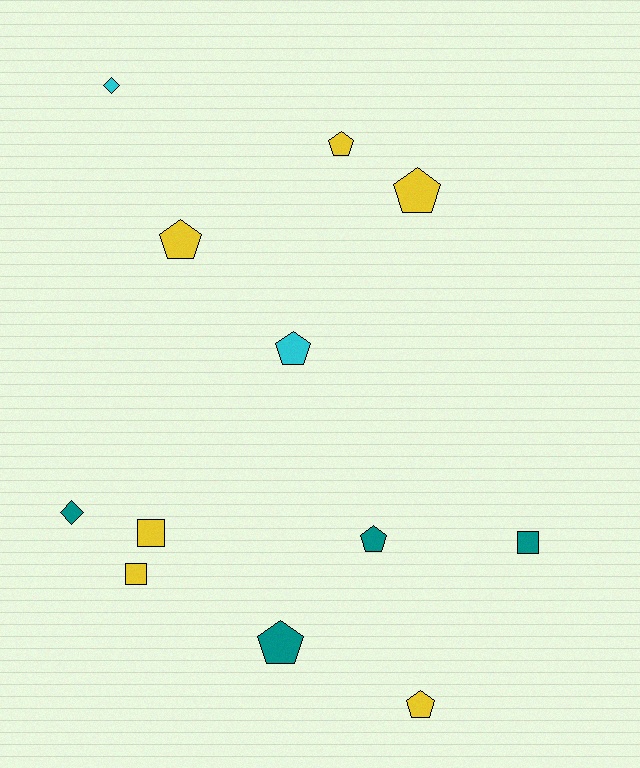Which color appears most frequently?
Yellow, with 6 objects.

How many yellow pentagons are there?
There are 4 yellow pentagons.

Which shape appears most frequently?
Pentagon, with 7 objects.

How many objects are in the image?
There are 12 objects.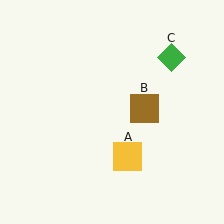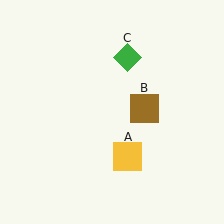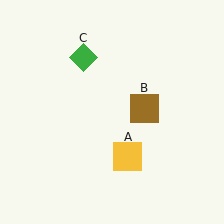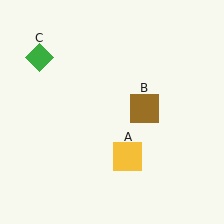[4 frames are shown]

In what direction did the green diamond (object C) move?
The green diamond (object C) moved left.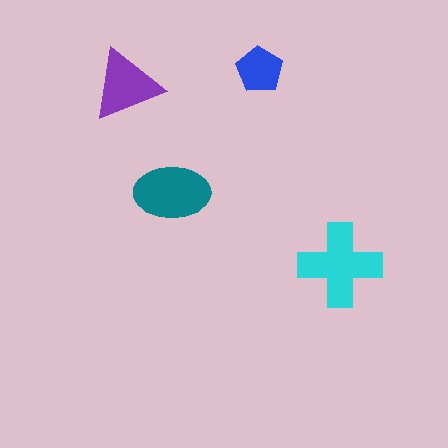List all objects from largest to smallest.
The cyan cross, the teal ellipse, the purple triangle, the blue pentagon.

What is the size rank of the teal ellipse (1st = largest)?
2nd.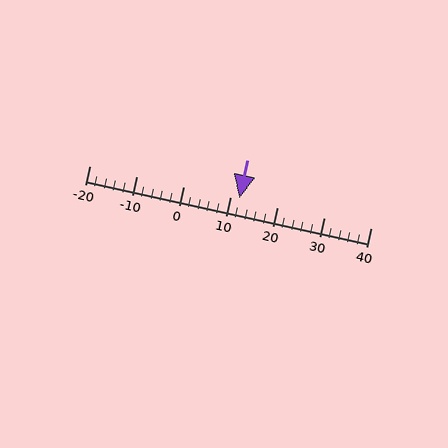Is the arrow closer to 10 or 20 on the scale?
The arrow is closer to 10.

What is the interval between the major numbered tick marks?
The major tick marks are spaced 10 units apart.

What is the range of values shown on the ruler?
The ruler shows values from -20 to 40.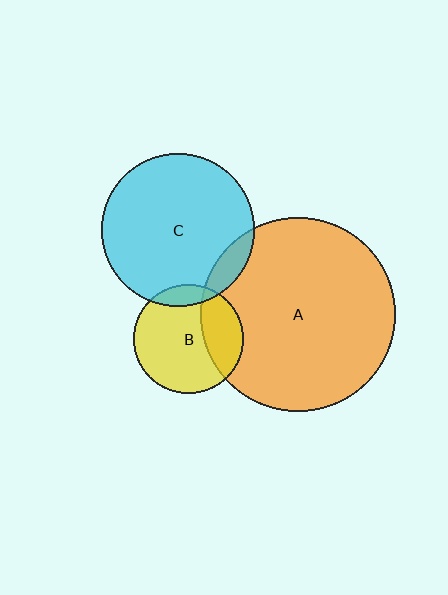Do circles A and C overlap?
Yes.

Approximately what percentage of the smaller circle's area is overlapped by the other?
Approximately 10%.